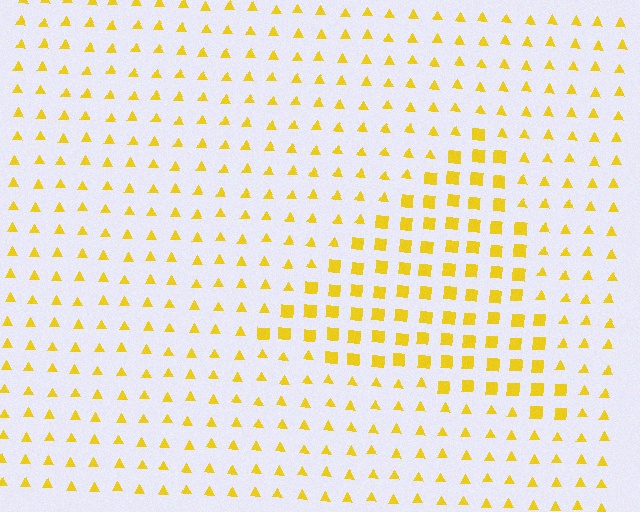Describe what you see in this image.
The image is filled with small yellow elements arranged in a uniform grid. A triangle-shaped region contains squares, while the surrounding area contains triangles. The boundary is defined purely by the change in element shape.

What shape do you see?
I see a triangle.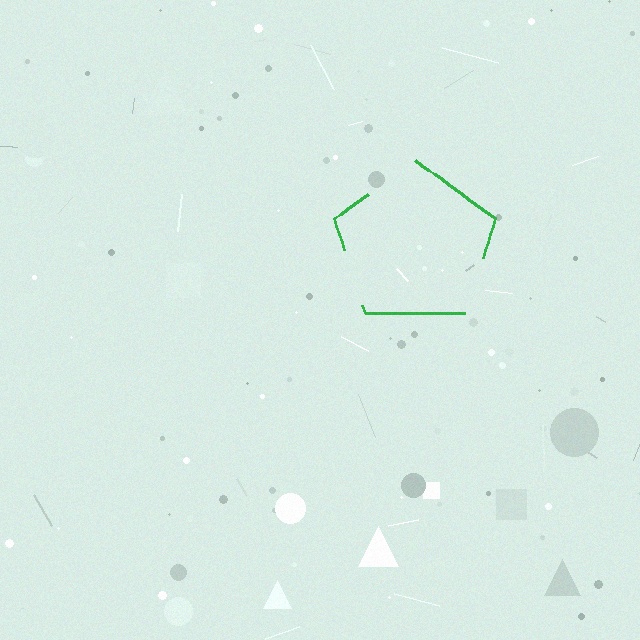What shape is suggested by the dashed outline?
The dashed outline suggests a pentagon.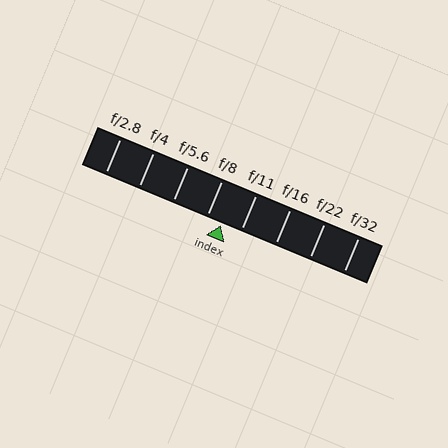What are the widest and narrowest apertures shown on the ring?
The widest aperture shown is f/2.8 and the narrowest is f/32.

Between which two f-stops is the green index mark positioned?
The index mark is between f/8 and f/11.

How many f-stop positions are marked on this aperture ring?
There are 8 f-stop positions marked.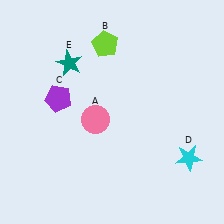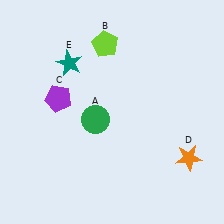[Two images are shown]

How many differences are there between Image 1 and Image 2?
There are 2 differences between the two images.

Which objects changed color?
A changed from pink to green. D changed from cyan to orange.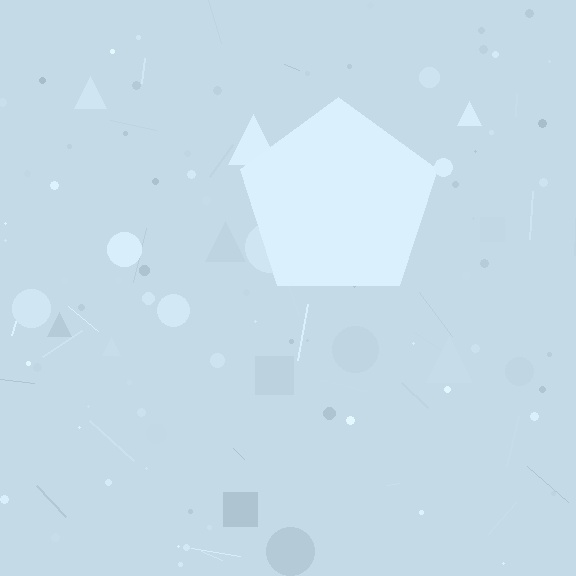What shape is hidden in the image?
A pentagon is hidden in the image.